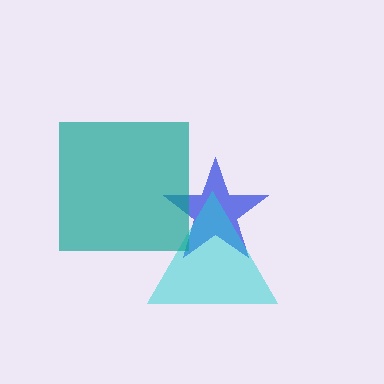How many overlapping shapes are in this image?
There are 3 overlapping shapes in the image.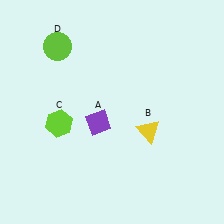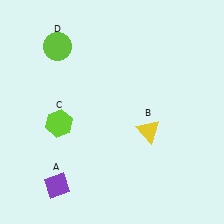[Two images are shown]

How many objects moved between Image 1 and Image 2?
1 object moved between the two images.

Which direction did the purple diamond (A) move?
The purple diamond (A) moved down.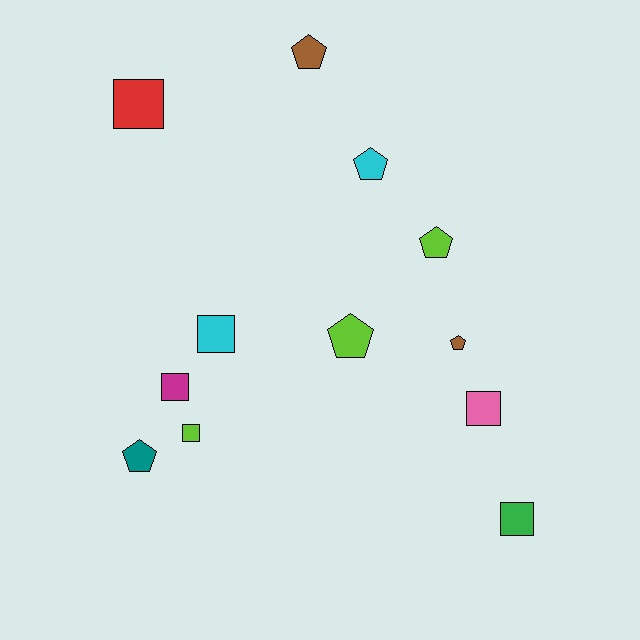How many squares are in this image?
There are 6 squares.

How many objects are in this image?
There are 12 objects.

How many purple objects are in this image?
There are no purple objects.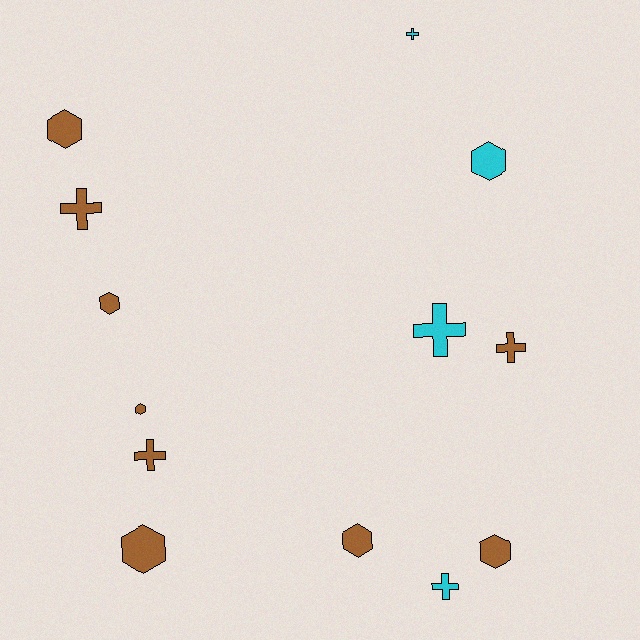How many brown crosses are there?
There are 3 brown crosses.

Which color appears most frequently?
Brown, with 9 objects.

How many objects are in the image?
There are 13 objects.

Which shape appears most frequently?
Hexagon, with 7 objects.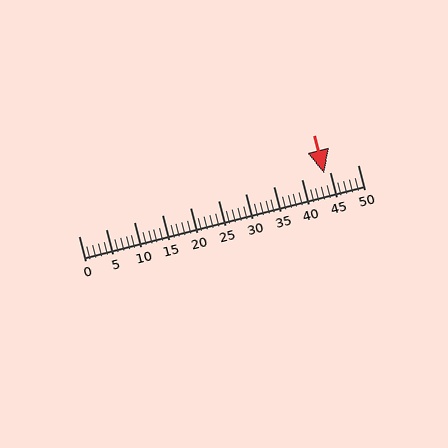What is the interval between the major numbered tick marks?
The major tick marks are spaced 5 units apart.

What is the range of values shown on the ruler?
The ruler shows values from 0 to 50.